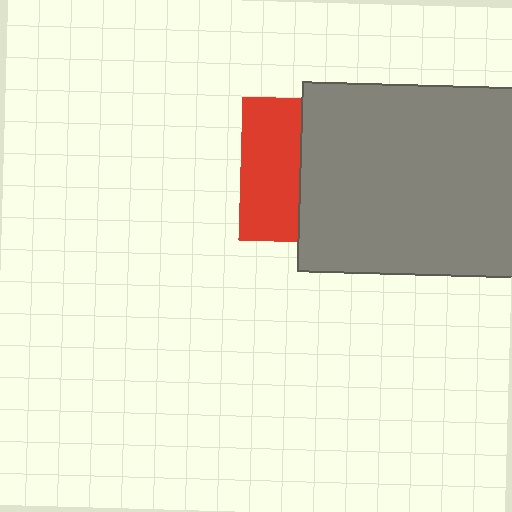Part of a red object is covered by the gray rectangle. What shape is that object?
It is a square.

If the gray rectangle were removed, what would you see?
You would see the complete red square.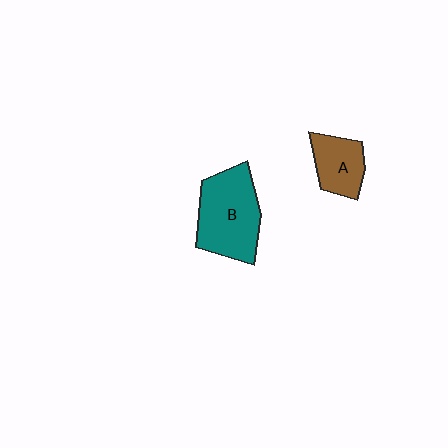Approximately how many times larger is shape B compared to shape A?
Approximately 1.8 times.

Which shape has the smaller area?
Shape A (brown).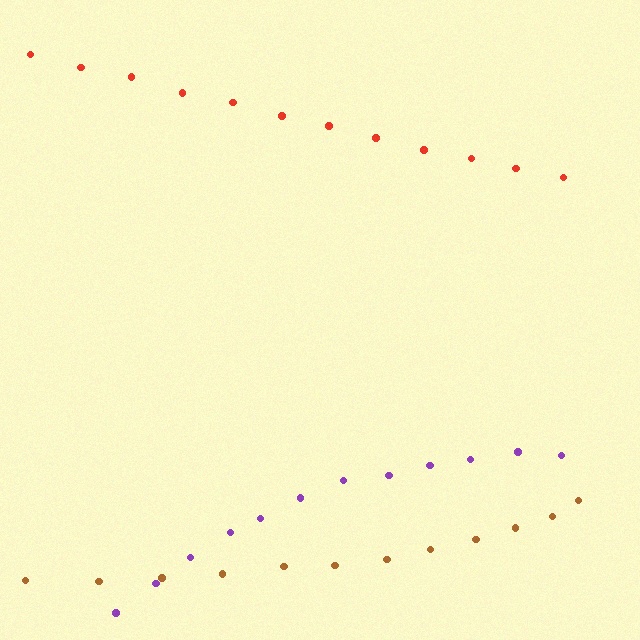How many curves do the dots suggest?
There are 3 distinct paths.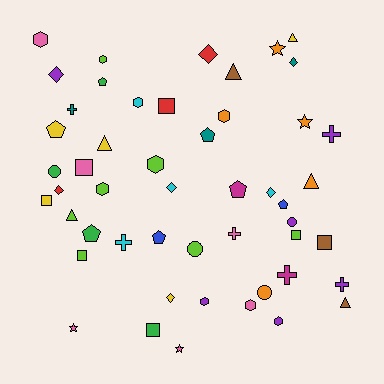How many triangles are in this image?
There are 6 triangles.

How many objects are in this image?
There are 50 objects.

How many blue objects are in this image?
There are 2 blue objects.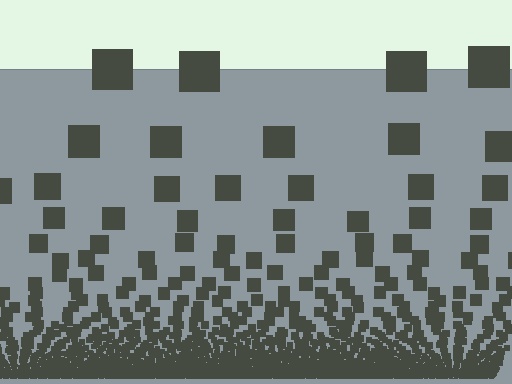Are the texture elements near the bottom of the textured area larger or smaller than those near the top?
Smaller. The gradient is inverted — elements near the bottom are smaller and denser.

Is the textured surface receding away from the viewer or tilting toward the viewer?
The surface appears to tilt toward the viewer. Texture elements get larger and sparser toward the top.